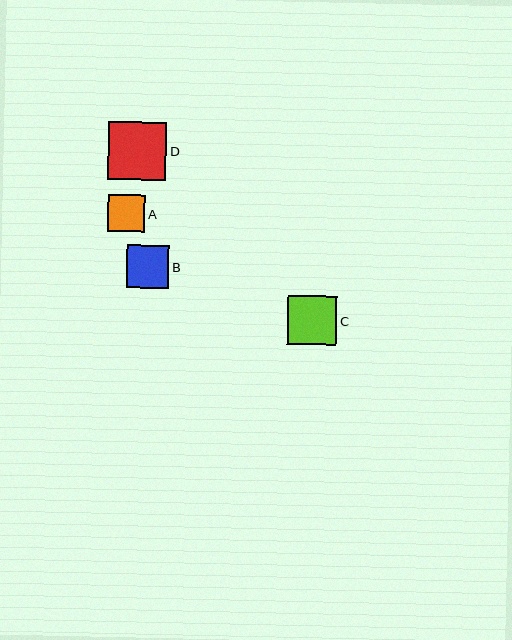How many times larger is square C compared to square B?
Square C is approximately 1.1 times the size of square B.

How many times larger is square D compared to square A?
Square D is approximately 1.6 times the size of square A.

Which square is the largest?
Square D is the largest with a size of approximately 58 pixels.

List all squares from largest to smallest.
From largest to smallest: D, C, B, A.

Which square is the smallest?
Square A is the smallest with a size of approximately 37 pixels.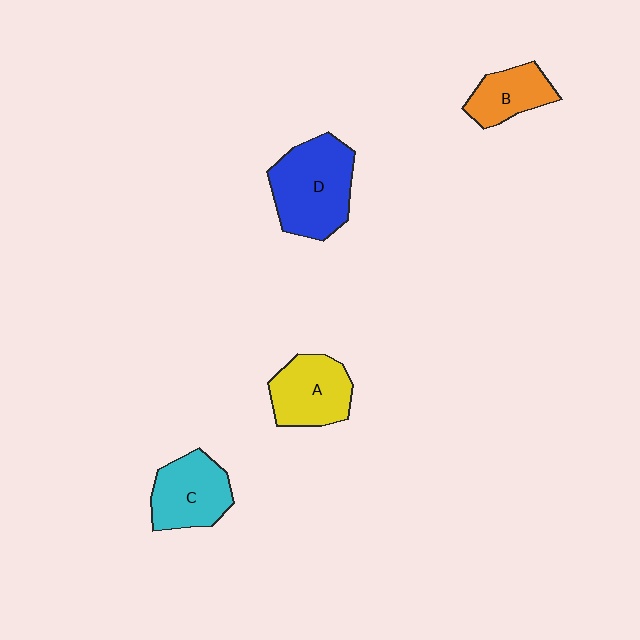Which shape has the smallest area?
Shape B (orange).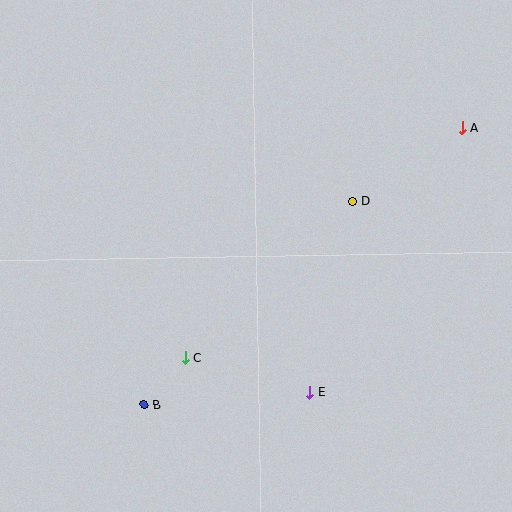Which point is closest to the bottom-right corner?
Point E is closest to the bottom-right corner.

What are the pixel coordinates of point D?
Point D is at (353, 201).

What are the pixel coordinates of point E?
Point E is at (310, 392).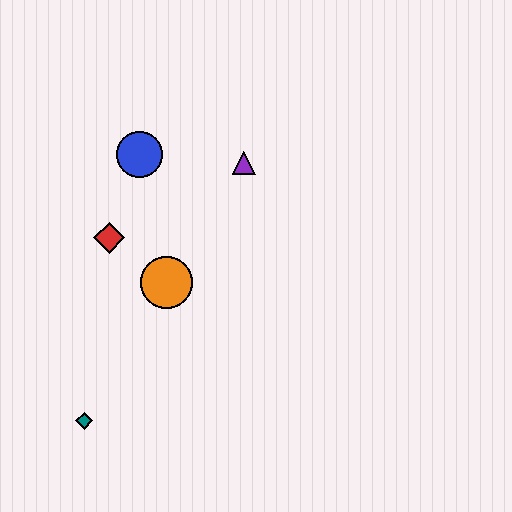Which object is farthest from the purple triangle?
The teal diamond is farthest from the purple triangle.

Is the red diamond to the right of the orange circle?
No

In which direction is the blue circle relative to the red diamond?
The blue circle is above the red diamond.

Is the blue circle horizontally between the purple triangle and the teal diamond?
Yes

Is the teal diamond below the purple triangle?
Yes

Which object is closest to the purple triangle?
The blue circle is closest to the purple triangle.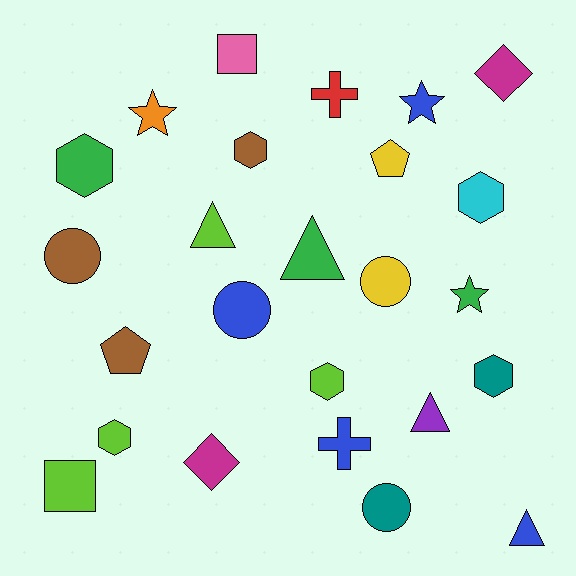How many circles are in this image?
There are 4 circles.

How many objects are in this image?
There are 25 objects.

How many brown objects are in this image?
There are 3 brown objects.